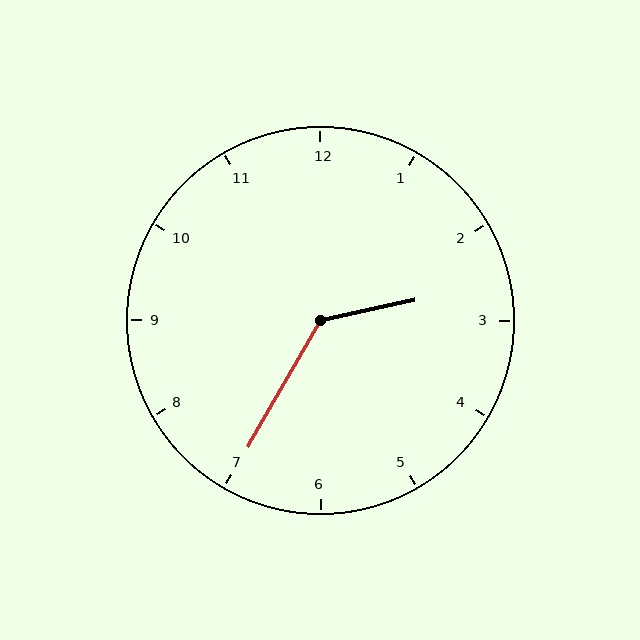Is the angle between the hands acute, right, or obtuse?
It is obtuse.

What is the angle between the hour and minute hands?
Approximately 132 degrees.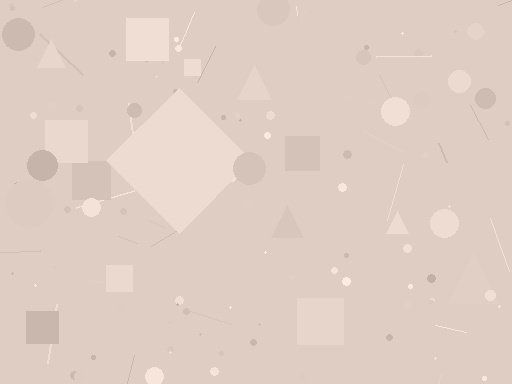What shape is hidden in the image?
A diamond is hidden in the image.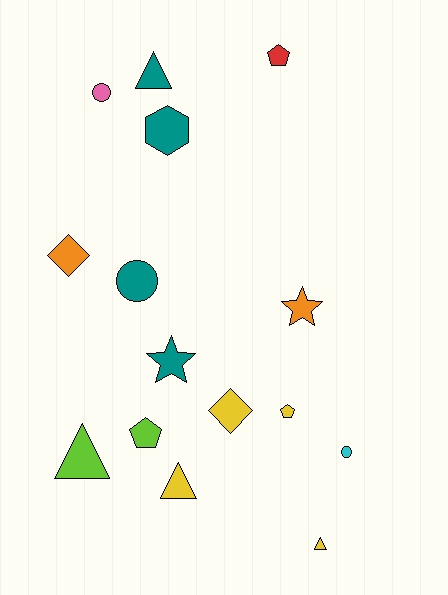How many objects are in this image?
There are 15 objects.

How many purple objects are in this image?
There are no purple objects.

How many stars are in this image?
There are 2 stars.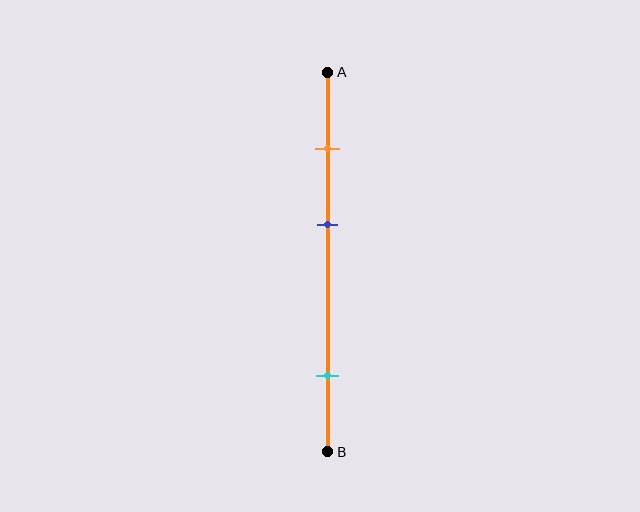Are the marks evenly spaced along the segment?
No, the marks are not evenly spaced.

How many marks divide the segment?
There are 3 marks dividing the segment.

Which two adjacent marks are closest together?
The orange and blue marks are the closest adjacent pair.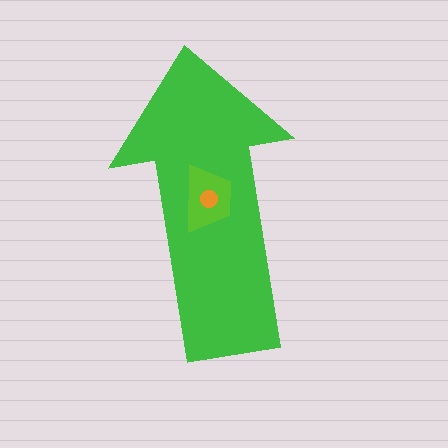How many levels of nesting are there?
3.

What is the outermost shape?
The green arrow.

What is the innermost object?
The orange circle.